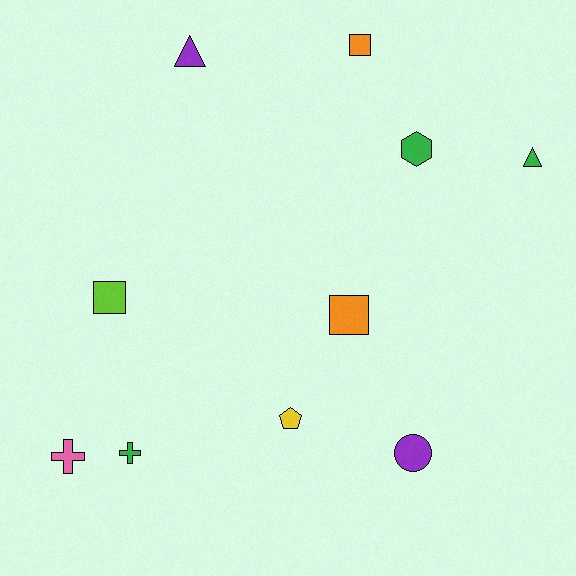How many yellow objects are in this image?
There is 1 yellow object.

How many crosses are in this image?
There are 2 crosses.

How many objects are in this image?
There are 10 objects.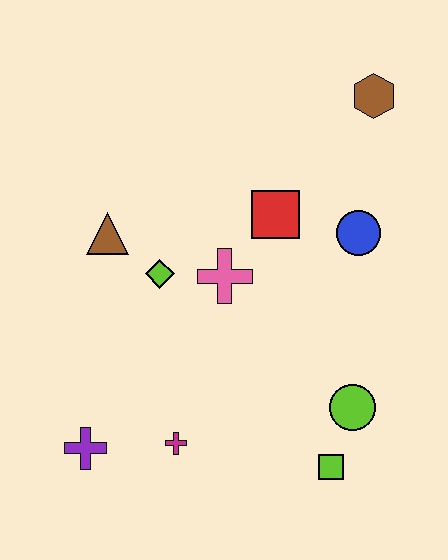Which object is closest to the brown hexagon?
The blue circle is closest to the brown hexagon.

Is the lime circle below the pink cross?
Yes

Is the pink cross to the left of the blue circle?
Yes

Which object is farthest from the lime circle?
The brown hexagon is farthest from the lime circle.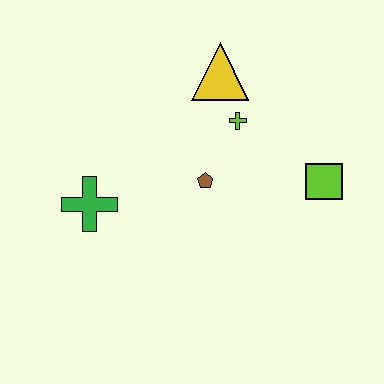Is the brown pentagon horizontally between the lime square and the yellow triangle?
No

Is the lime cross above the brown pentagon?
Yes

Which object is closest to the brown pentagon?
The lime cross is closest to the brown pentagon.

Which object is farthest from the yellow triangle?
The green cross is farthest from the yellow triangle.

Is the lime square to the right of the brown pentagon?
Yes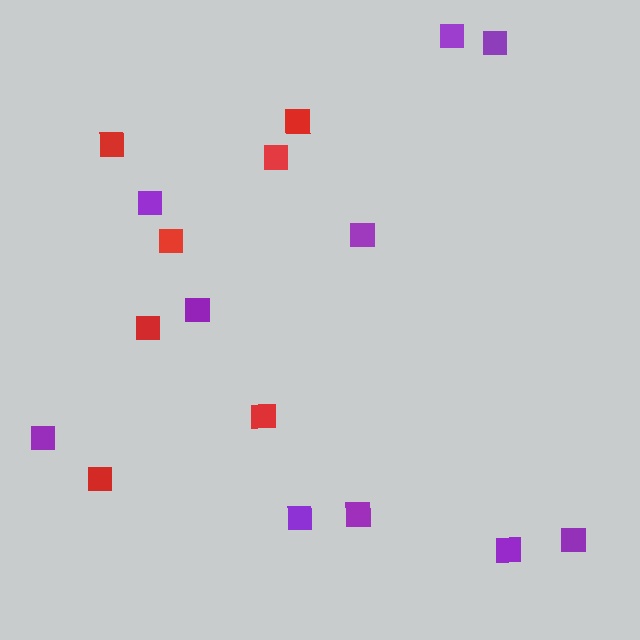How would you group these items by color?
There are 2 groups: one group of red squares (7) and one group of purple squares (10).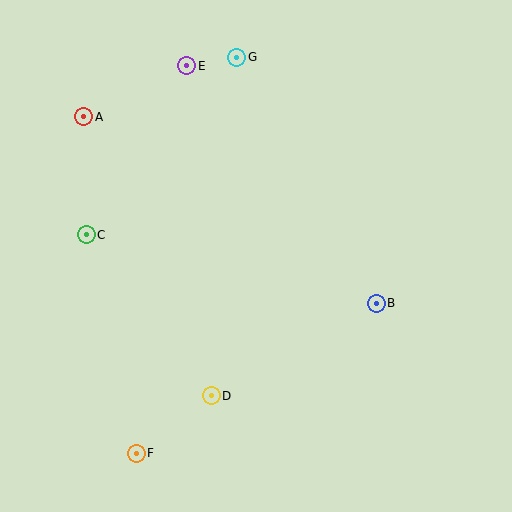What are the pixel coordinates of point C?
Point C is at (86, 235).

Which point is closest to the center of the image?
Point B at (376, 303) is closest to the center.